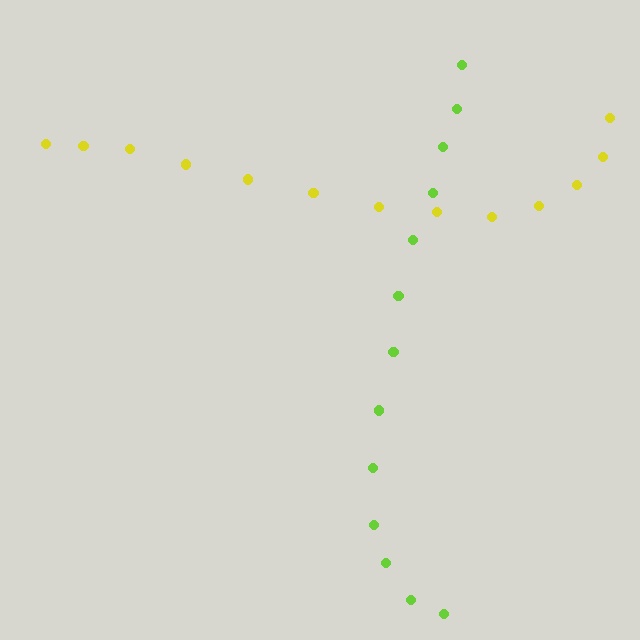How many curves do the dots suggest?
There are 2 distinct paths.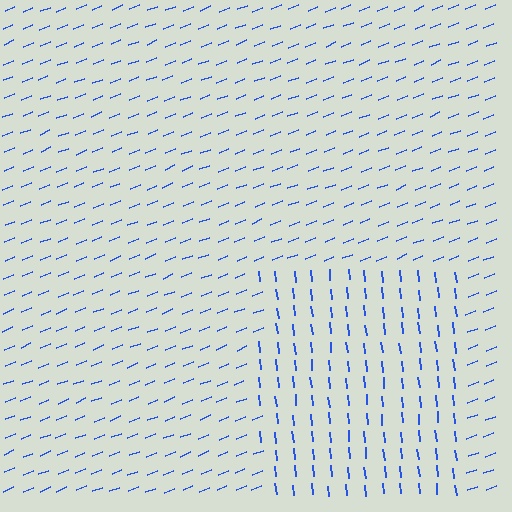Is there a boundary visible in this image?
Yes, there is a texture boundary formed by a change in line orientation.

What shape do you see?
I see a rectangle.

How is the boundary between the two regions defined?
The boundary is defined purely by a change in line orientation (approximately 75 degrees difference). All lines are the same color and thickness.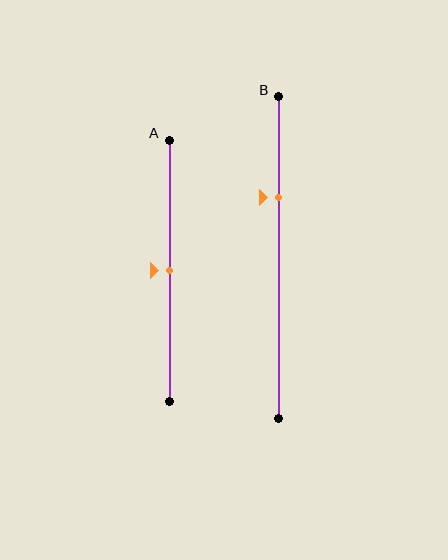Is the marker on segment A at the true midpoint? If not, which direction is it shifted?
Yes, the marker on segment A is at the true midpoint.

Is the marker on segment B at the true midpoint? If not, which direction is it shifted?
No, the marker on segment B is shifted upward by about 19% of the segment length.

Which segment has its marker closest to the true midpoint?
Segment A has its marker closest to the true midpoint.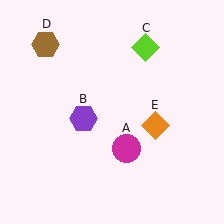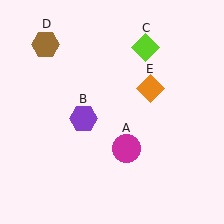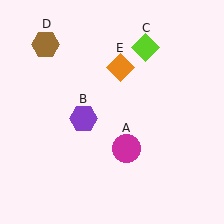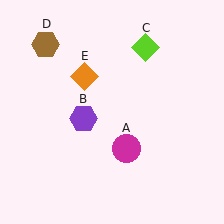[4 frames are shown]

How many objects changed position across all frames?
1 object changed position: orange diamond (object E).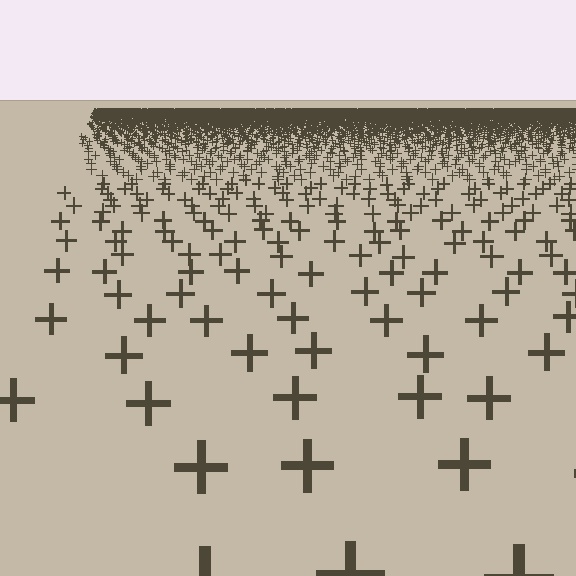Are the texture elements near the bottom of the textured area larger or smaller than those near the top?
Larger. Near the bottom, elements are closer to the viewer and appear at a bigger on-screen size.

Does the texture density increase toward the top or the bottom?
Density increases toward the top.